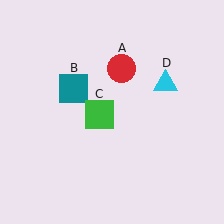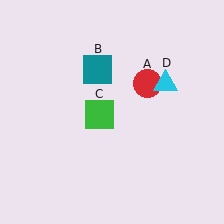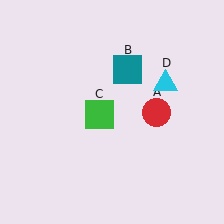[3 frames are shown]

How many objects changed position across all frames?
2 objects changed position: red circle (object A), teal square (object B).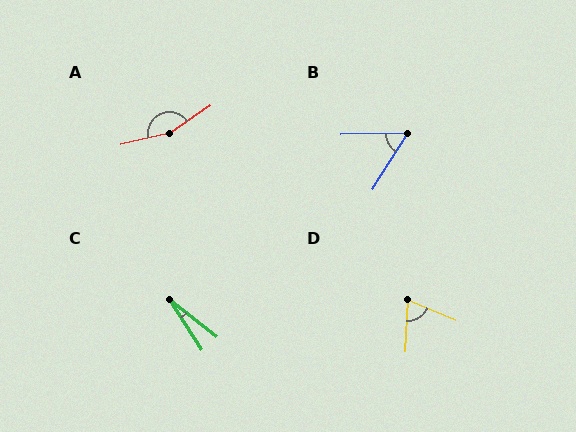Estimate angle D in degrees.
Approximately 70 degrees.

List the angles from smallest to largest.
C (19°), B (56°), D (70°), A (159°).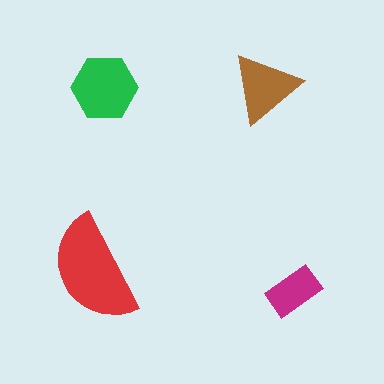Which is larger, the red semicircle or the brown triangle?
The red semicircle.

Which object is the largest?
The red semicircle.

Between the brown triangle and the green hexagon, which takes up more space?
The green hexagon.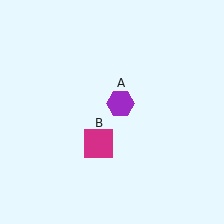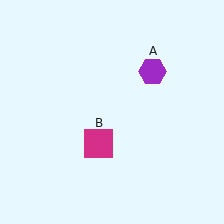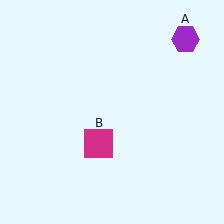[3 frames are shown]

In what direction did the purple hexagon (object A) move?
The purple hexagon (object A) moved up and to the right.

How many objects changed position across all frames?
1 object changed position: purple hexagon (object A).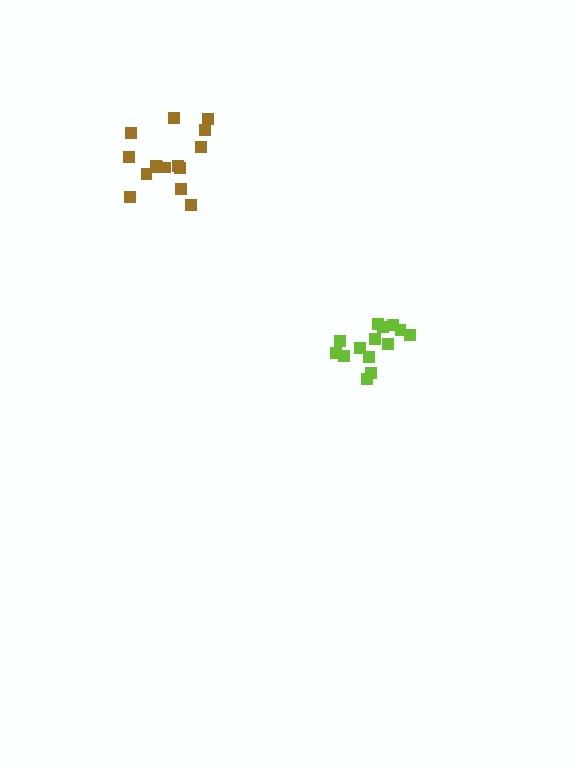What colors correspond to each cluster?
The clusters are colored: brown, lime.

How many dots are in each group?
Group 1: 15 dots, Group 2: 14 dots (29 total).